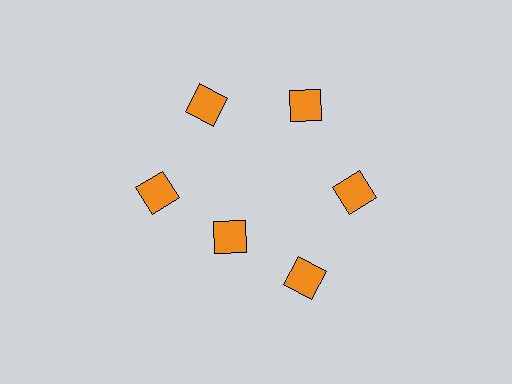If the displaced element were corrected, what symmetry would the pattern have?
It would have 6-fold rotational symmetry — the pattern would map onto itself every 60 degrees.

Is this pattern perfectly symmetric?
No. The 6 orange diamonds are arranged in a ring, but one element near the 7 o'clock position is pulled inward toward the center, breaking the 6-fold rotational symmetry.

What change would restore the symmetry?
The symmetry would be restored by moving it outward, back onto the ring so that all 6 diamonds sit at equal angles and equal distance from the center.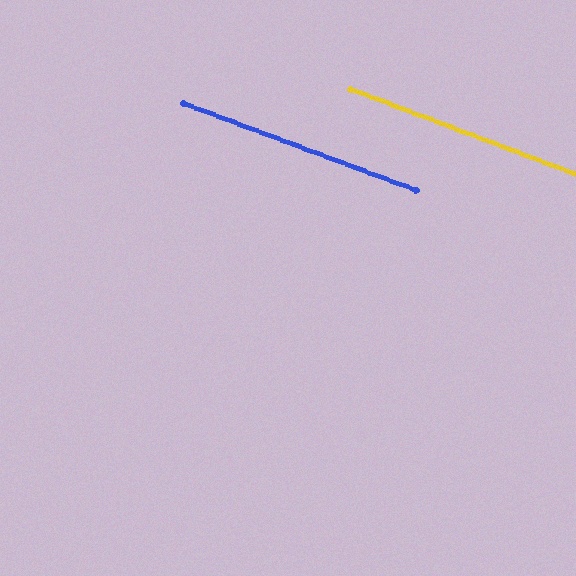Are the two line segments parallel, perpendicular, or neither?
Parallel — their directions differ by only 0.4°.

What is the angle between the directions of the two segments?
Approximately 0 degrees.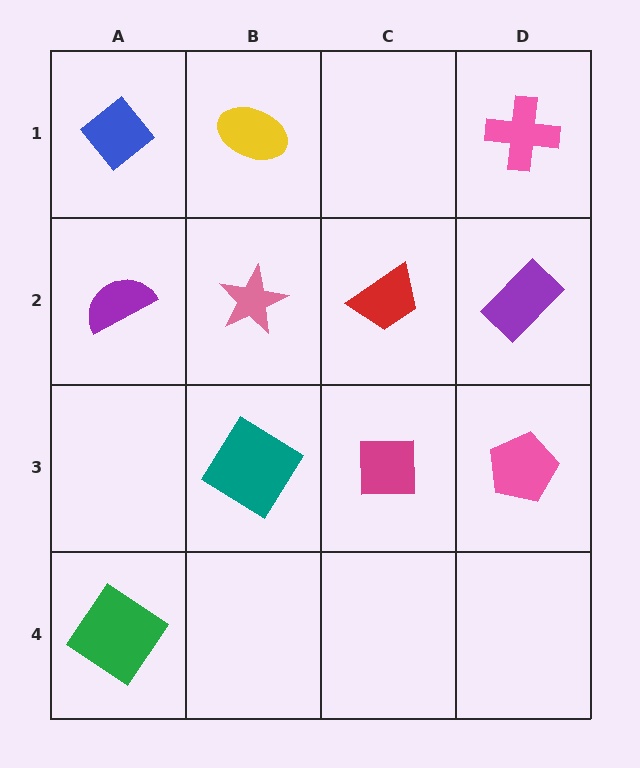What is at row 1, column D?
A pink cross.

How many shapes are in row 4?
1 shape.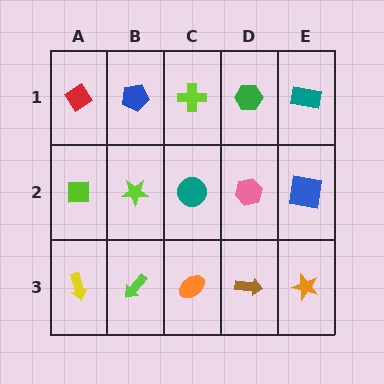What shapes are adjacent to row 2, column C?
A lime cross (row 1, column C), an orange ellipse (row 3, column C), a lime star (row 2, column B), a pink hexagon (row 2, column D).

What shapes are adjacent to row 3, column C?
A teal circle (row 2, column C), a lime arrow (row 3, column B), a brown arrow (row 3, column D).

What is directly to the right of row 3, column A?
A lime arrow.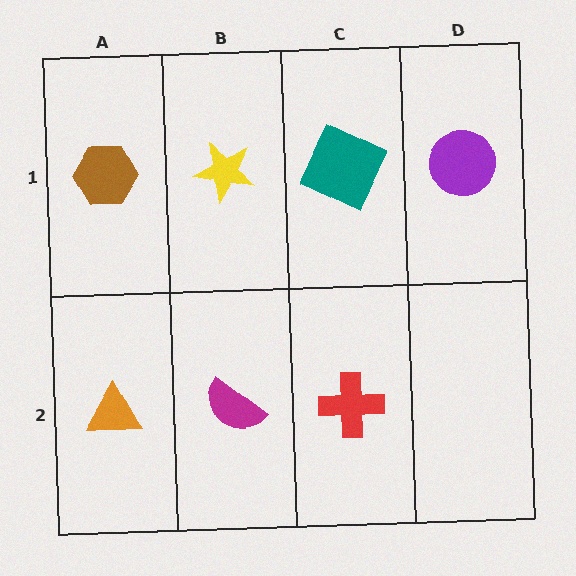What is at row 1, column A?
A brown hexagon.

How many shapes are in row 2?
3 shapes.